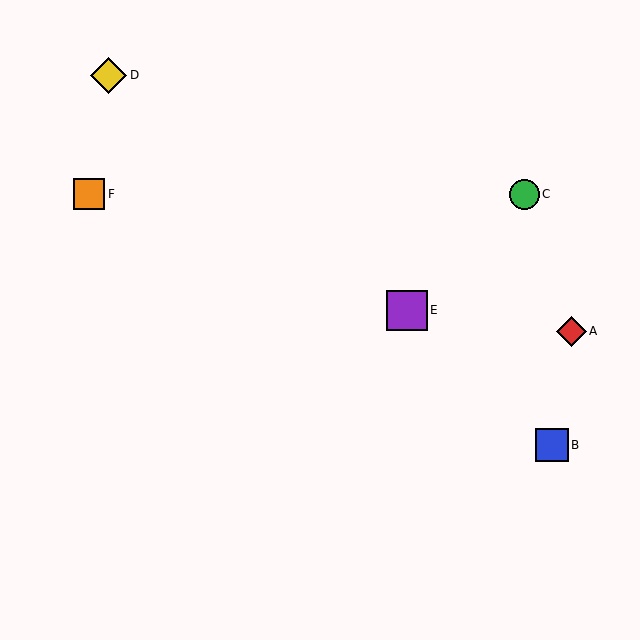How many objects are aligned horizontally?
2 objects (C, F) are aligned horizontally.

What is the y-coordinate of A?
Object A is at y≈331.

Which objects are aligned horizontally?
Objects C, F are aligned horizontally.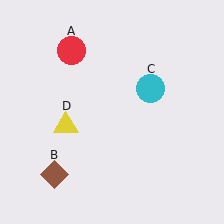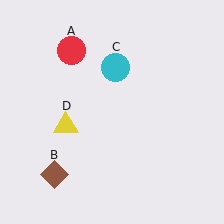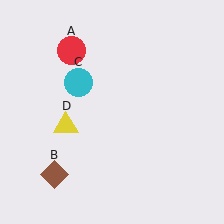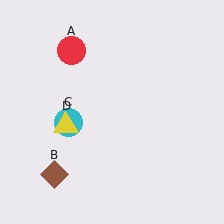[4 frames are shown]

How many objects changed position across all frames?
1 object changed position: cyan circle (object C).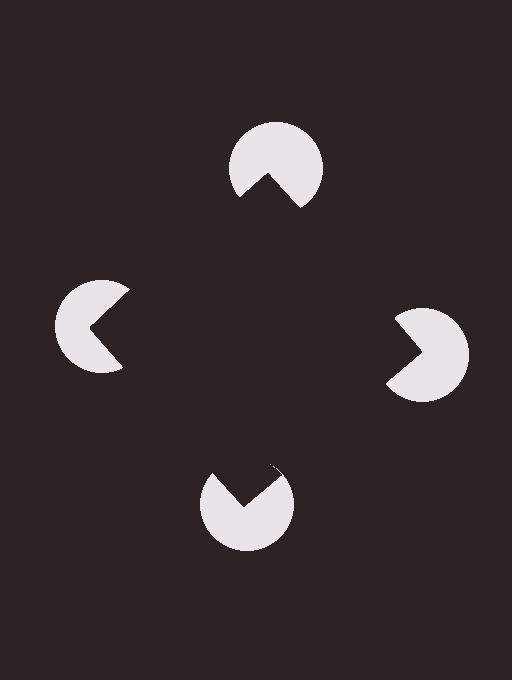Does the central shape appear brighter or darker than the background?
It typically appears slightly darker than the background, even though no actual brightness change is drawn.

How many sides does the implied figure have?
4 sides.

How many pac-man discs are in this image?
There are 4 — one at each vertex of the illusory square.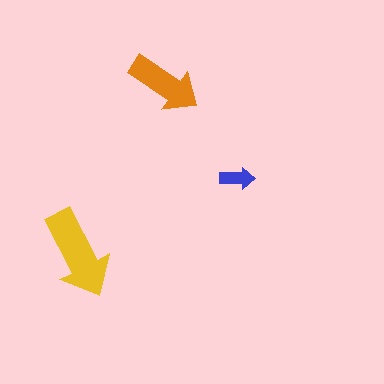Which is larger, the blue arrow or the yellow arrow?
The yellow one.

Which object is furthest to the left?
The yellow arrow is leftmost.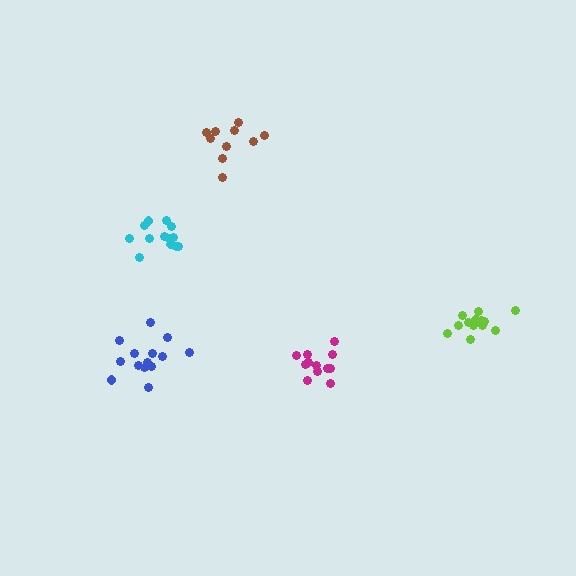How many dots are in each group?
Group 1: 14 dots, Group 2: 10 dots, Group 3: 13 dots, Group 4: 12 dots, Group 5: 13 dots (62 total).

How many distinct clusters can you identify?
There are 5 distinct clusters.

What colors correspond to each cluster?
The clusters are colored: blue, brown, lime, magenta, cyan.